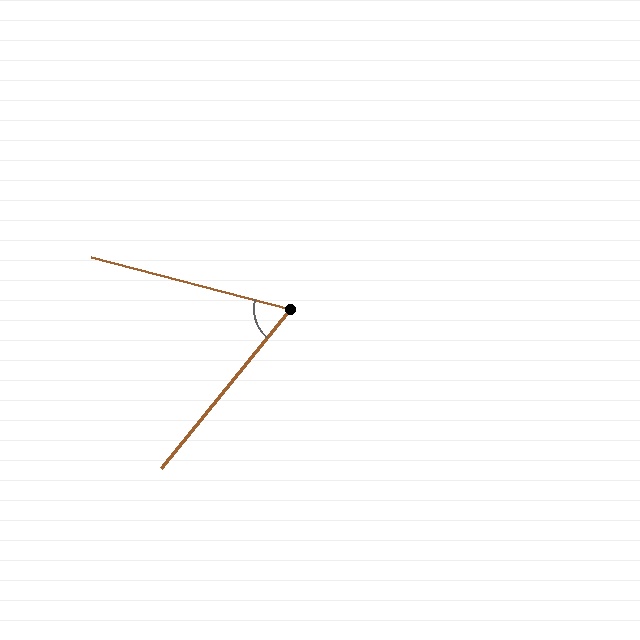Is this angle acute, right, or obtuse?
It is acute.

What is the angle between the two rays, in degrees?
Approximately 66 degrees.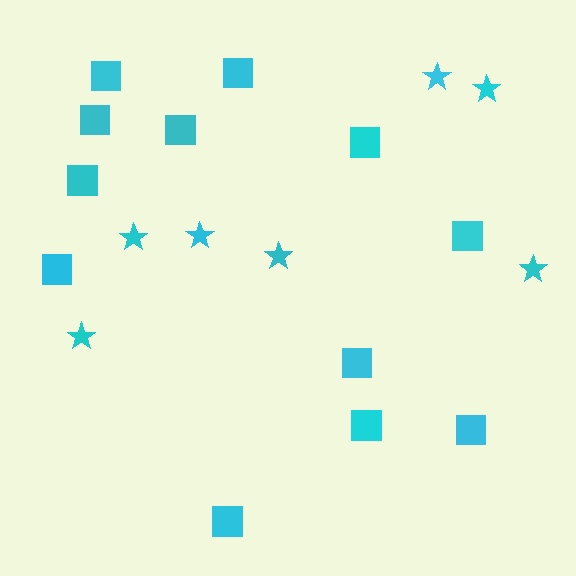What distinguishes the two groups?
There are 2 groups: one group of squares (12) and one group of stars (7).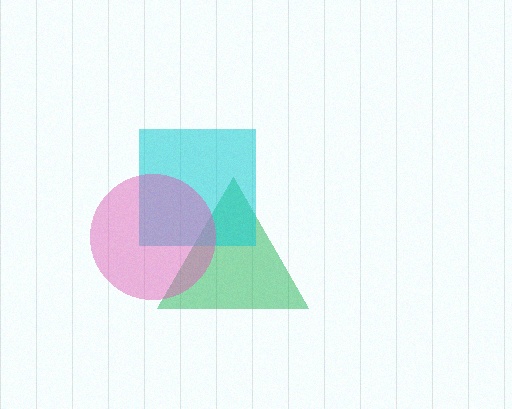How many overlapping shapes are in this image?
There are 3 overlapping shapes in the image.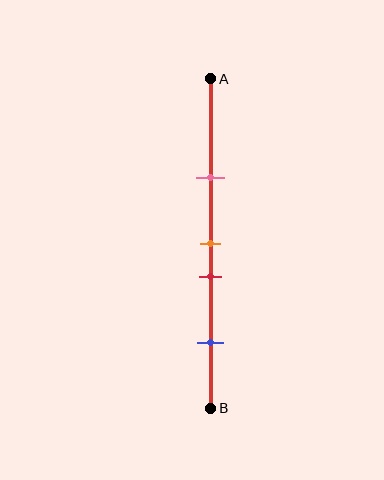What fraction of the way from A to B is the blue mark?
The blue mark is approximately 80% (0.8) of the way from A to B.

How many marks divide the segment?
There are 4 marks dividing the segment.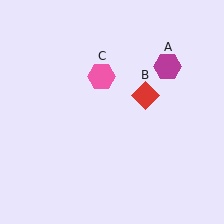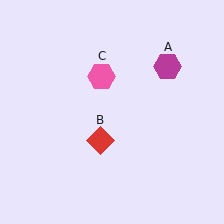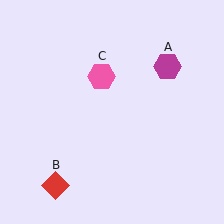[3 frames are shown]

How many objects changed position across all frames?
1 object changed position: red diamond (object B).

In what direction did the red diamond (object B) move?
The red diamond (object B) moved down and to the left.